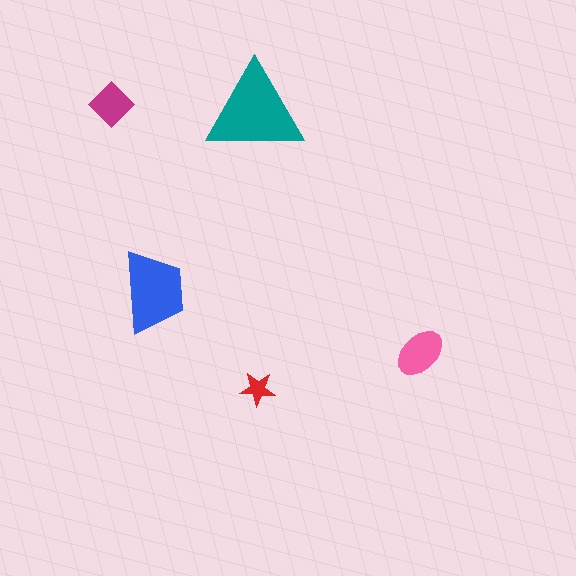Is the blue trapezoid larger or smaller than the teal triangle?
Smaller.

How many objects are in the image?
There are 5 objects in the image.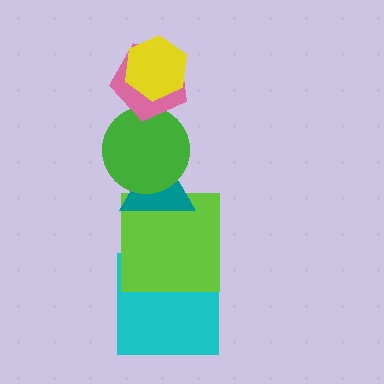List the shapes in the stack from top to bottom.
From top to bottom: the yellow hexagon, the pink pentagon, the green circle, the teal triangle, the lime square, the cyan square.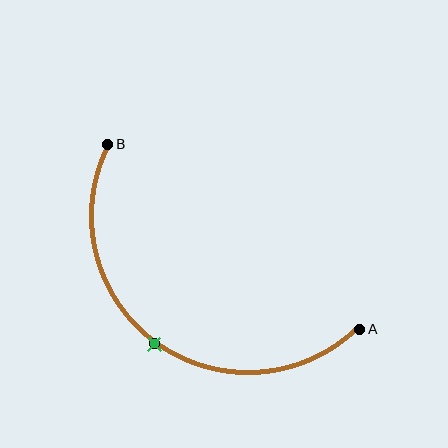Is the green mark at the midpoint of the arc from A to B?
Yes. The green mark lies on the arc at equal arc-length from both A and B — it is the arc midpoint.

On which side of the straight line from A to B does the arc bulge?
The arc bulges below and to the left of the straight line connecting A and B.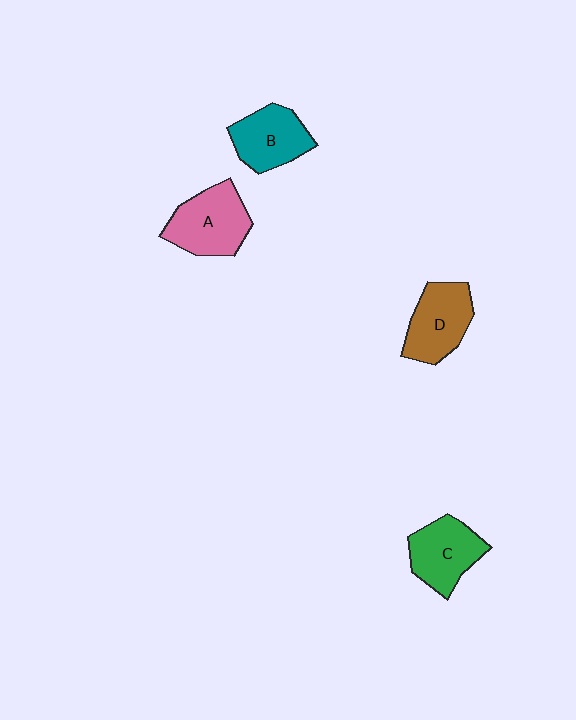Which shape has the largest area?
Shape A (pink).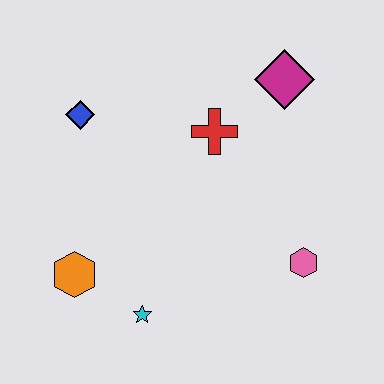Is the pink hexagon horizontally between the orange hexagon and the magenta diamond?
No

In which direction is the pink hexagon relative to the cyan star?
The pink hexagon is to the right of the cyan star.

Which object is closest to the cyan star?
The orange hexagon is closest to the cyan star.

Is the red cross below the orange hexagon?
No